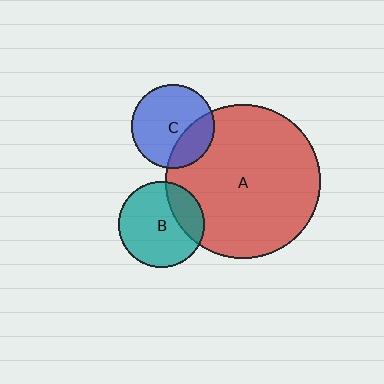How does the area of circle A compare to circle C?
Approximately 3.4 times.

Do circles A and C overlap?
Yes.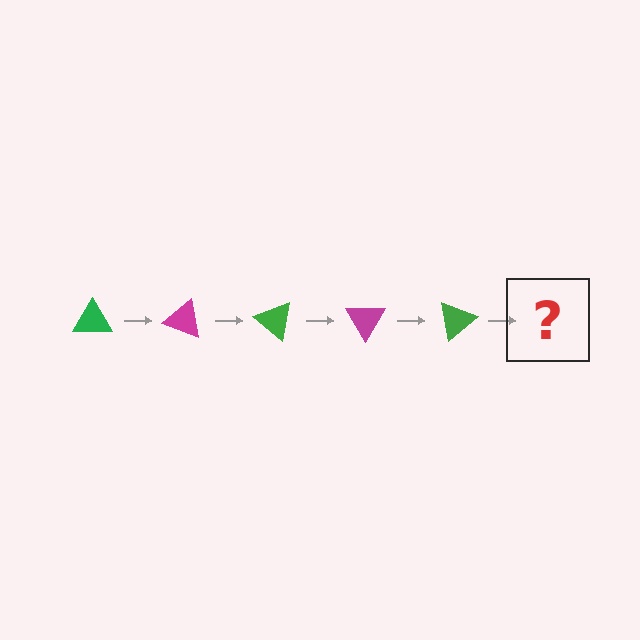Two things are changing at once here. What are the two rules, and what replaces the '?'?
The two rules are that it rotates 20 degrees each step and the color cycles through green and magenta. The '?' should be a magenta triangle, rotated 100 degrees from the start.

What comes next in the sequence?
The next element should be a magenta triangle, rotated 100 degrees from the start.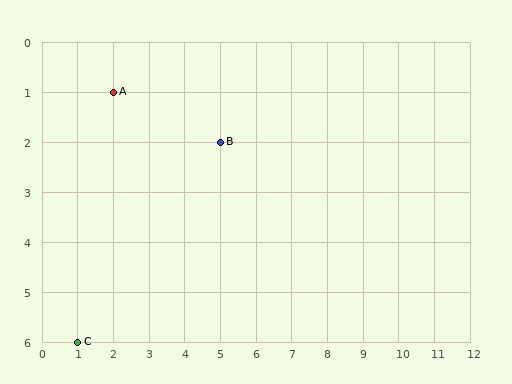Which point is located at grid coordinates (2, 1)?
Point A is at (2, 1).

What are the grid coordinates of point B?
Point B is at grid coordinates (5, 2).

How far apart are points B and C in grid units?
Points B and C are 4 columns and 4 rows apart (about 5.7 grid units diagonally).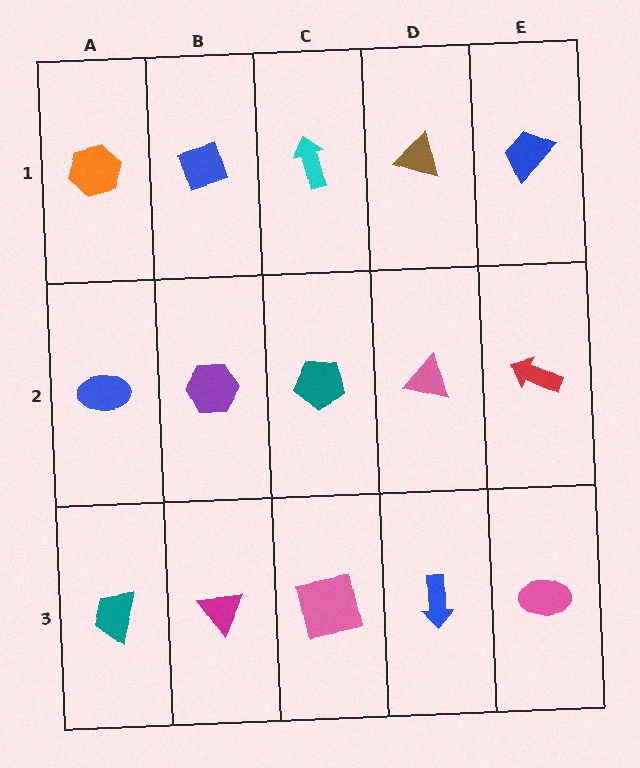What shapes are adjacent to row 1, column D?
A pink triangle (row 2, column D), a cyan arrow (row 1, column C), a blue trapezoid (row 1, column E).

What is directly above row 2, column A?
An orange hexagon.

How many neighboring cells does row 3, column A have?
2.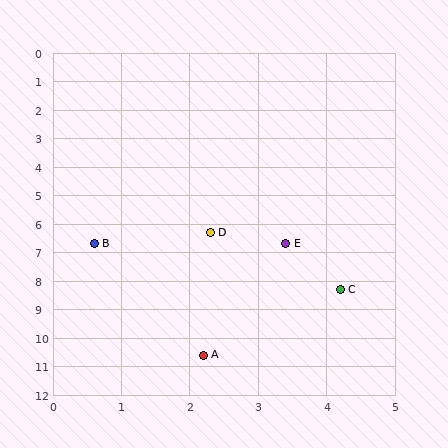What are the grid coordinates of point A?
Point A is at approximately (2.2, 10.6).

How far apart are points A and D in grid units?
Points A and D are about 4.3 grid units apart.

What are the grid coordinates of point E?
Point E is at approximately (3.4, 6.7).